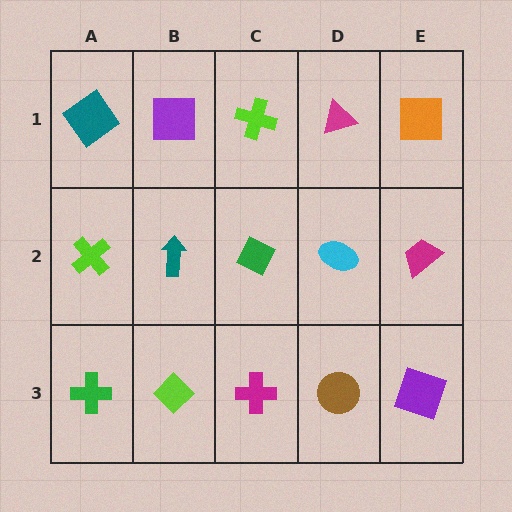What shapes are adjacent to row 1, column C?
A green diamond (row 2, column C), a purple square (row 1, column B), a magenta triangle (row 1, column D).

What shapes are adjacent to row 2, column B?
A purple square (row 1, column B), a lime diamond (row 3, column B), a lime cross (row 2, column A), a green diamond (row 2, column C).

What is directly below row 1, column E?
A magenta trapezoid.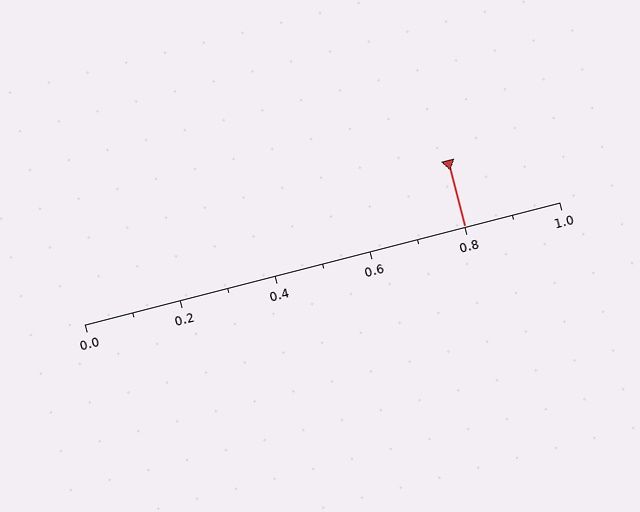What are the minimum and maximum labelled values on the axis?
The axis runs from 0.0 to 1.0.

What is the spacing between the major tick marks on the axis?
The major ticks are spaced 0.2 apart.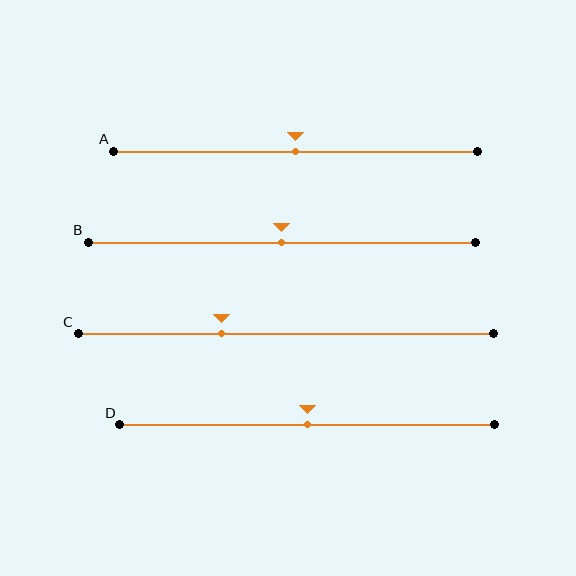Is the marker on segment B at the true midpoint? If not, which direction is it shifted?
Yes, the marker on segment B is at the true midpoint.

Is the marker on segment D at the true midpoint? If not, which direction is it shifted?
Yes, the marker on segment D is at the true midpoint.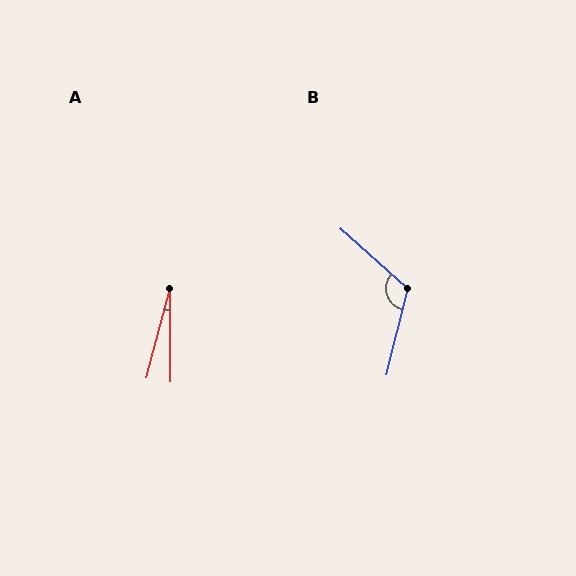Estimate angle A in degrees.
Approximately 15 degrees.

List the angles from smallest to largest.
A (15°), B (118°).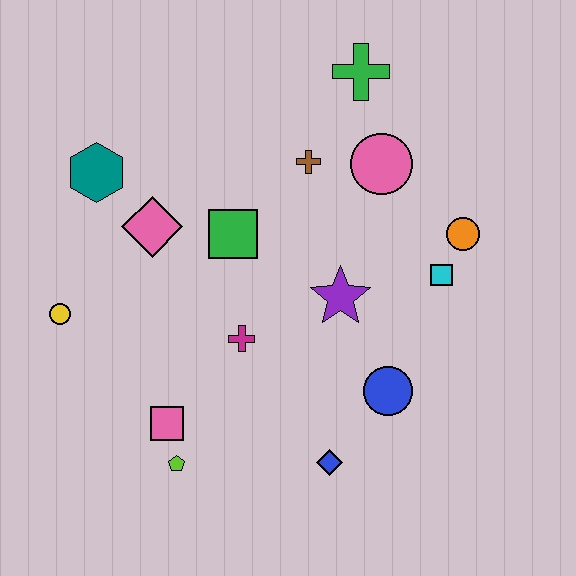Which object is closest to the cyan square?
The orange circle is closest to the cyan square.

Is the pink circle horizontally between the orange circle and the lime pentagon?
Yes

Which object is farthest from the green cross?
The lime pentagon is farthest from the green cross.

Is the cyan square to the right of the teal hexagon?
Yes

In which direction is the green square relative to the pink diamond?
The green square is to the right of the pink diamond.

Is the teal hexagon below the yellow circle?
No